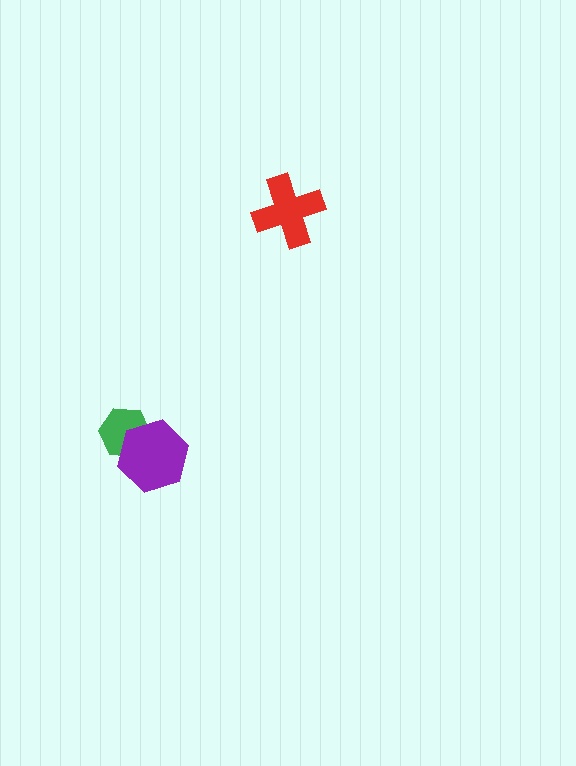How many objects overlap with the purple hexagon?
1 object overlaps with the purple hexagon.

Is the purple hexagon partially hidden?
No, no other shape covers it.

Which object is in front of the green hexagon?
The purple hexagon is in front of the green hexagon.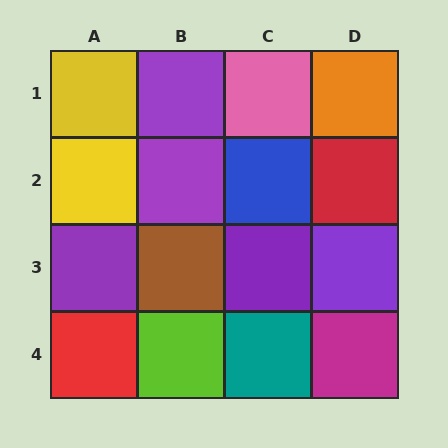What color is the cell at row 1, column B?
Purple.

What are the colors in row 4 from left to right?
Red, lime, teal, magenta.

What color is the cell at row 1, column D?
Orange.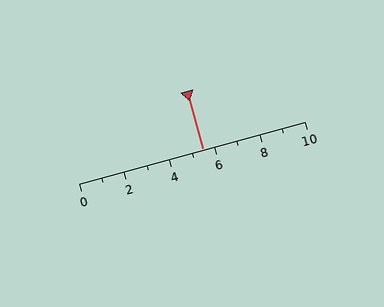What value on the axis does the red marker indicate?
The marker indicates approximately 5.5.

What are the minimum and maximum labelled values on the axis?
The axis runs from 0 to 10.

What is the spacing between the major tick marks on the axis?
The major ticks are spaced 2 apart.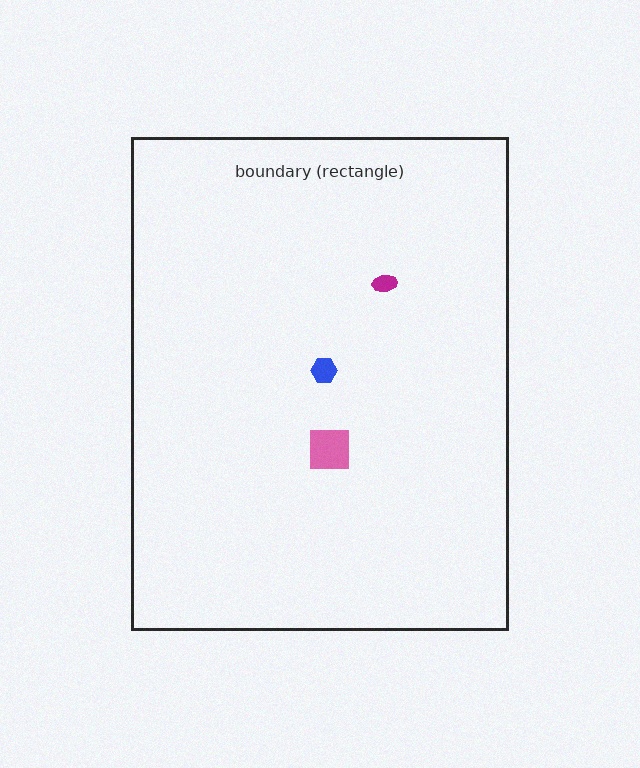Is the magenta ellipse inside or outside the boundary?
Inside.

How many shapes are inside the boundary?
3 inside, 0 outside.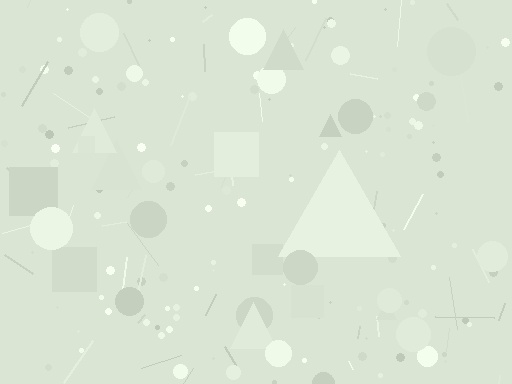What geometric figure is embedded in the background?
A triangle is embedded in the background.